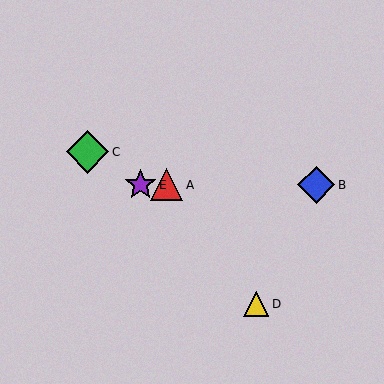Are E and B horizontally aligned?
Yes, both are at y≈185.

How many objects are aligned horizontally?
3 objects (A, B, E) are aligned horizontally.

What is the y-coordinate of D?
Object D is at y≈304.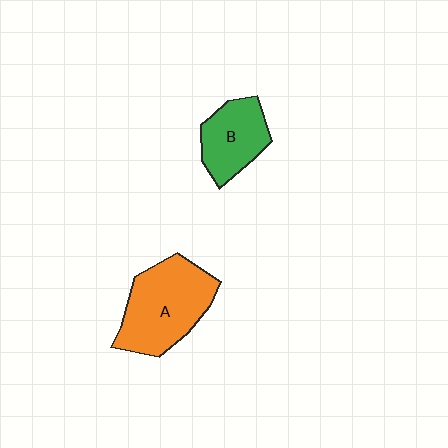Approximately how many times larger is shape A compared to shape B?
Approximately 1.6 times.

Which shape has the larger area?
Shape A (orange).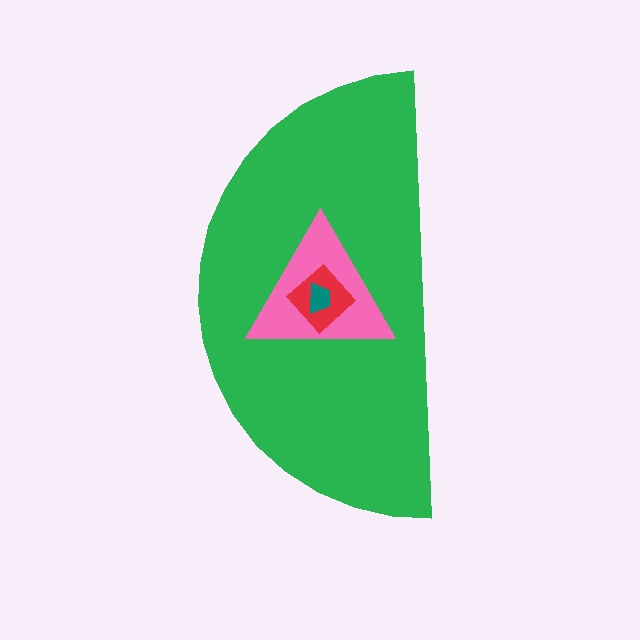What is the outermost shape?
The green semicircle.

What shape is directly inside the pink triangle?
The red diamond.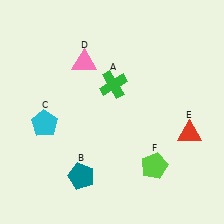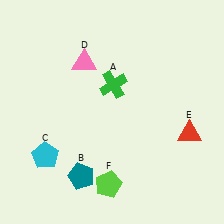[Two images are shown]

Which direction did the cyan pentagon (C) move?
The cyan pentagon (C) moved down.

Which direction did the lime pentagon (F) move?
The lime pentagon (F) moved left.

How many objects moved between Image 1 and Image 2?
2 objects moved between the two images.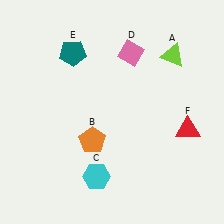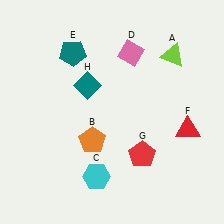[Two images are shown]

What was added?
A red pentagon (G), a teal diamond (H) were added in Image 2.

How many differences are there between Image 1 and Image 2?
There are 2 differences between the two images.